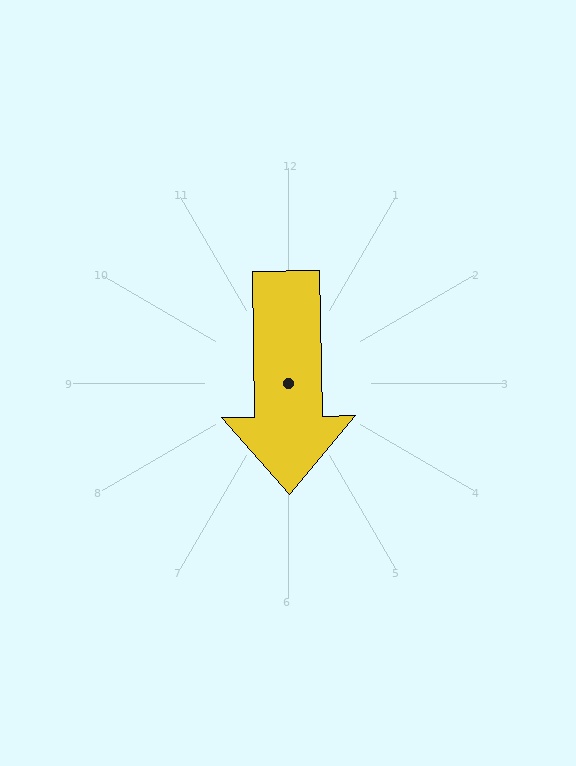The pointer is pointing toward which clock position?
Roughly 6 o'clock.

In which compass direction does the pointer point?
South.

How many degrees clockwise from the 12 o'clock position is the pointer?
Approximately 179 degrees.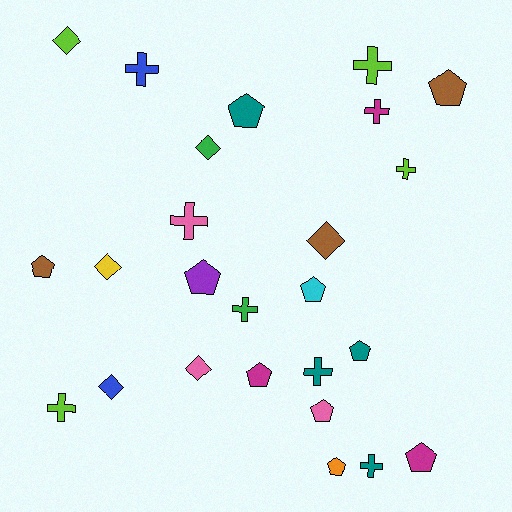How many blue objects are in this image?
There are 2 blue objects.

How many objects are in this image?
There are 25 objects.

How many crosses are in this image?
There are 9 crosses.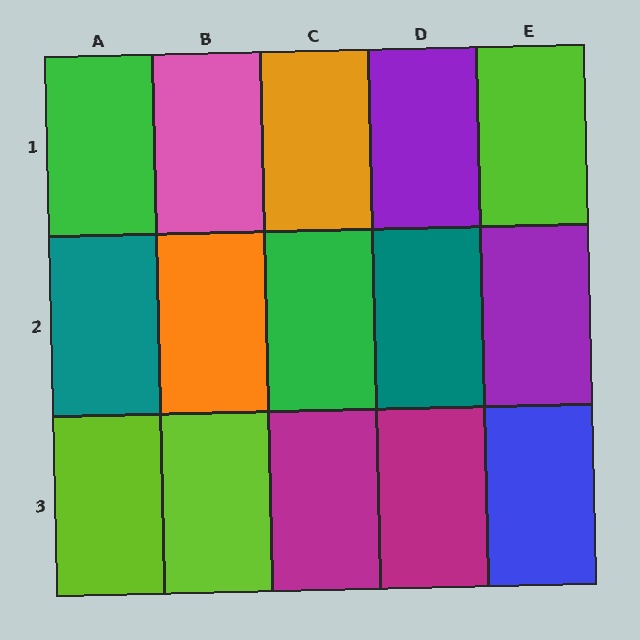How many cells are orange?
2 cells are orange.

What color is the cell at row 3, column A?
Lime.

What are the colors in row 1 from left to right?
Green, pink, orange, purple, lime.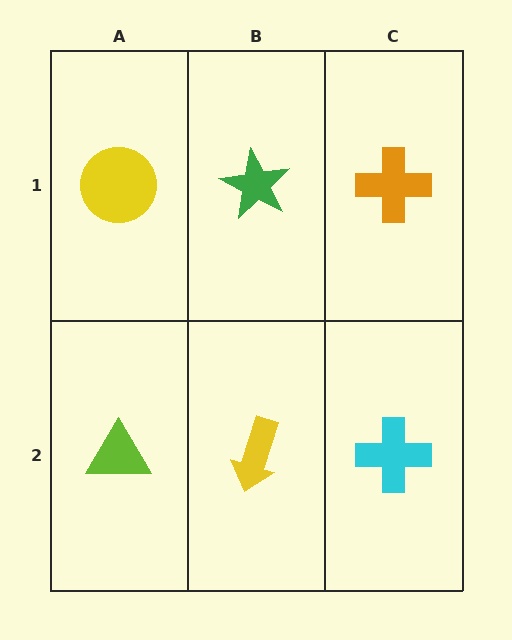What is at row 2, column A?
A lime triangle.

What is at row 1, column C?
An orange cross.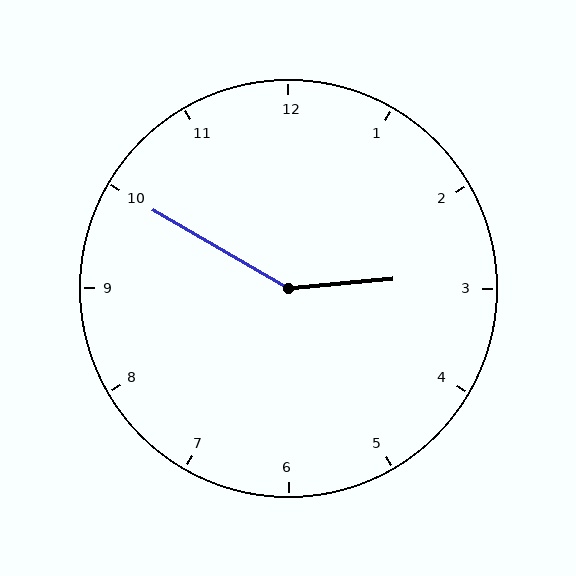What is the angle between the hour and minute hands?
Approximately 145 degrees.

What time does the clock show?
2:50.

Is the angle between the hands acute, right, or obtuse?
It is obtuse.